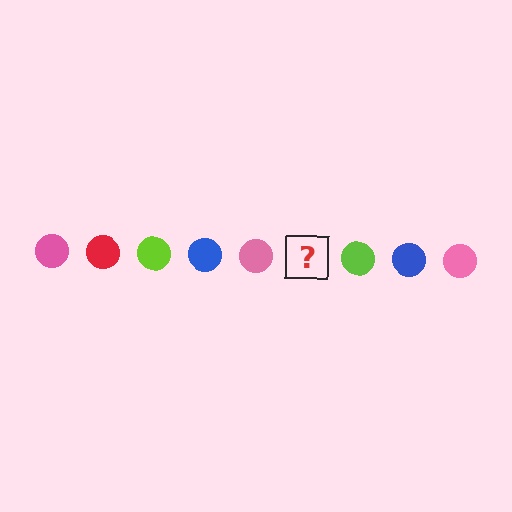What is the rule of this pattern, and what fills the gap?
The rule is that the pattern cycles through pink, red, lime, blue circles. The gap should be filled with a red circle.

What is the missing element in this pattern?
The missing element is a red circle.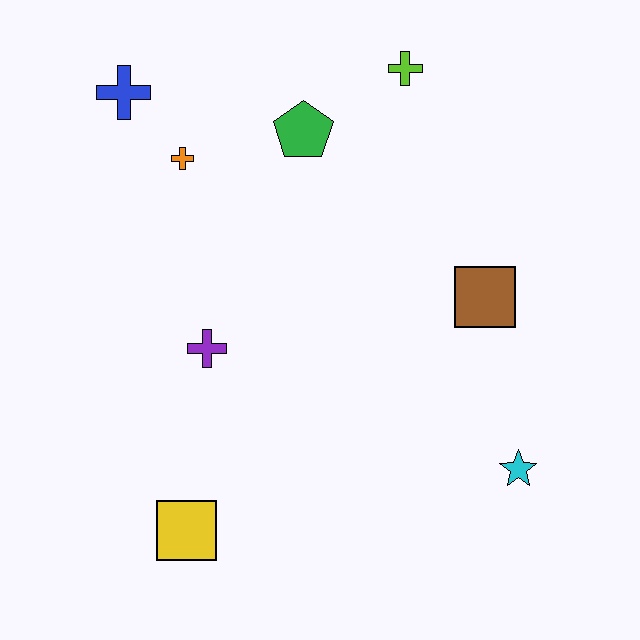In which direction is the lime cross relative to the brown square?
The lime cross is above the brown square.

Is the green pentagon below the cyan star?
No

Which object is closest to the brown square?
The cyan star is closest to the brown square.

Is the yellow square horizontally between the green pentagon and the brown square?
No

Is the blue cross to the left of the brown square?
Yes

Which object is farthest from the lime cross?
The yellow square is farthest from the lime cross.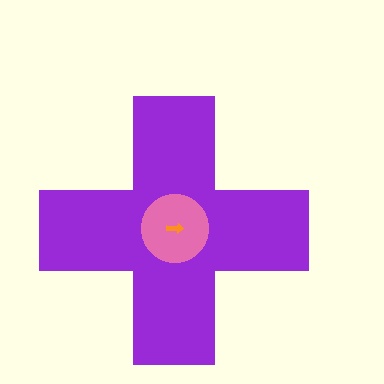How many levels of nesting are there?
3.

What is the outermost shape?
The purple cross.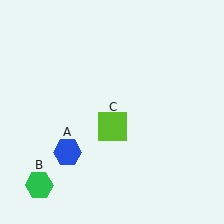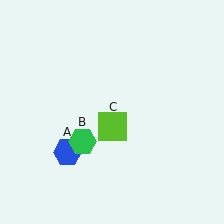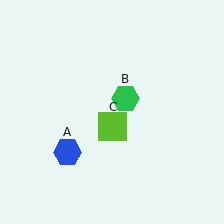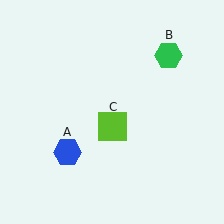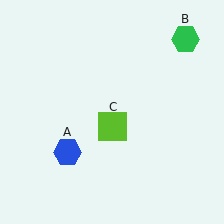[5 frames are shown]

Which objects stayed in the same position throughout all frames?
Blue hexagon (object A) and lime square (object C) remained stationary.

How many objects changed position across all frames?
1 object changed position: green hexagon (object B).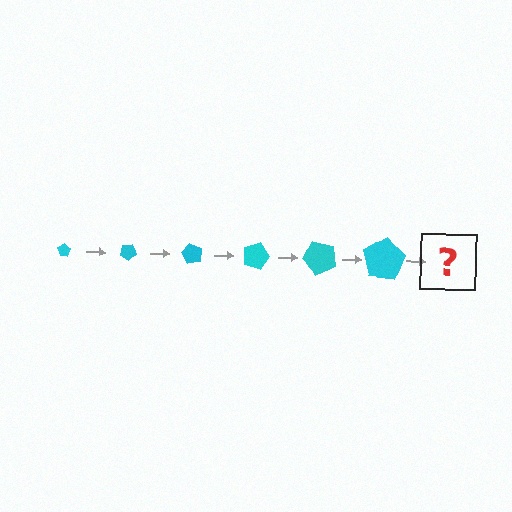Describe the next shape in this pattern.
It should be a pentagon, larger than the previous one and rotated 180 degrees from the start.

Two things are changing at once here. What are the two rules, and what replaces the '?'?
The two rules are that the pentagon grows larger each step and it rotates 30 degrees each step. The '?' should be a pentagon, larger than the previous one and rotated 180 degrees from the start.